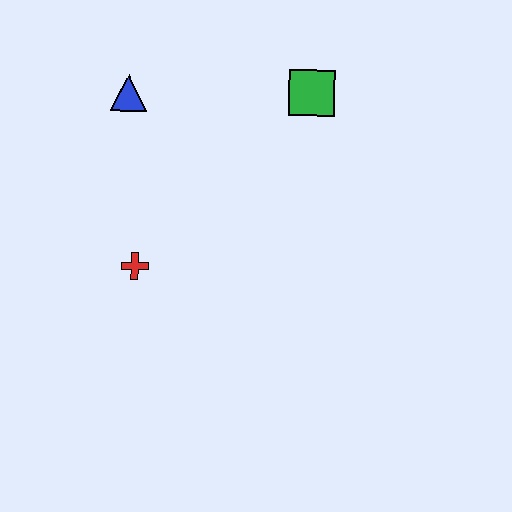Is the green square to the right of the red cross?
Yes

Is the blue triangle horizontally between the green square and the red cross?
No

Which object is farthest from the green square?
The red cross is farthest from the green square.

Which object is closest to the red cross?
The blue triangle is closest to the red cross.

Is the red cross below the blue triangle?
Yes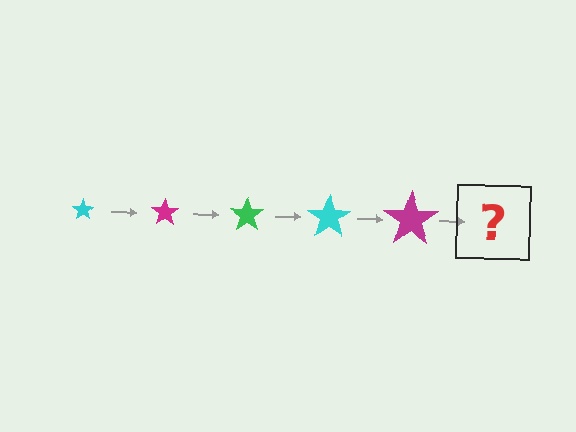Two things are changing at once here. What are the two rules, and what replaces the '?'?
The two rules are that the star grows larger each step and the color cycles through cyan, magenta, and green. The '?' should be a green star, larger than the previous one.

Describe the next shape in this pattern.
It should be a green star, larger than the previous one.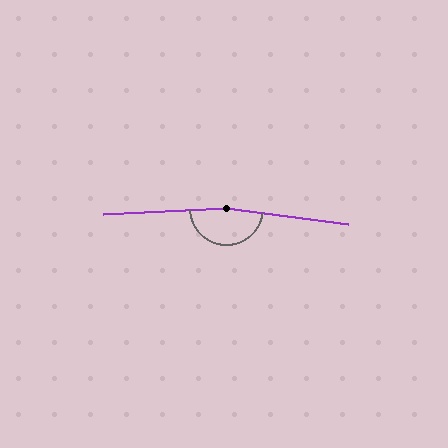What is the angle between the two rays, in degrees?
Approximately 169 degrees.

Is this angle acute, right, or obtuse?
It is obtuse.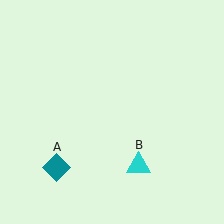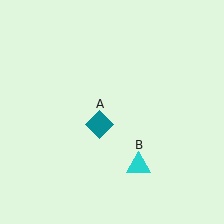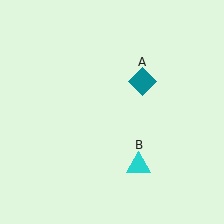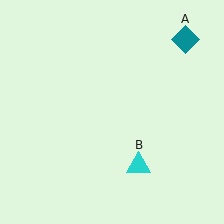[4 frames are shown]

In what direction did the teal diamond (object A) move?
The teal diamond (object A) moved up and to the right.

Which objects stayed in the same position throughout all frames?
Cyan triangle (object B) remained stationary.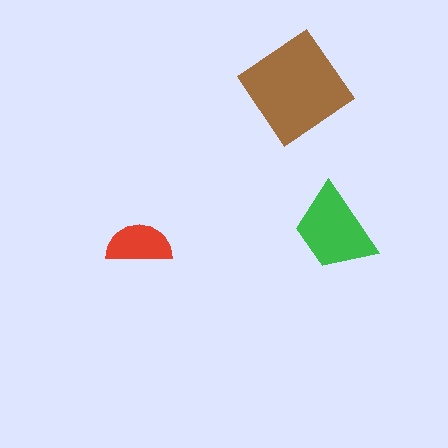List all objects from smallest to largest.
The red semicircle, the green trapezoid, the brown diamond.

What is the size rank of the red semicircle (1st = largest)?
3rd.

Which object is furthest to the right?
The green trapezoid is rightmost.